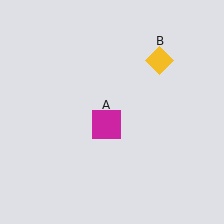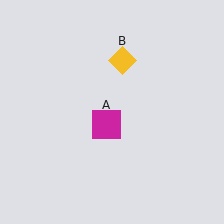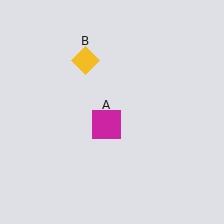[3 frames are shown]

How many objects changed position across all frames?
1 object changed position: yellow diamond (object B).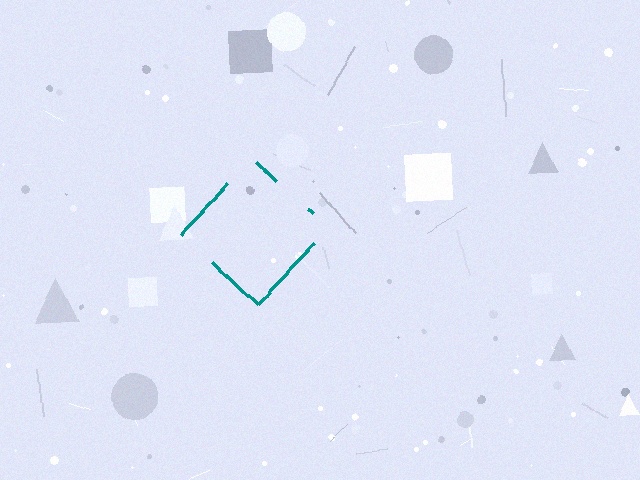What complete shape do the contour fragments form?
The contour fragments form a diamond.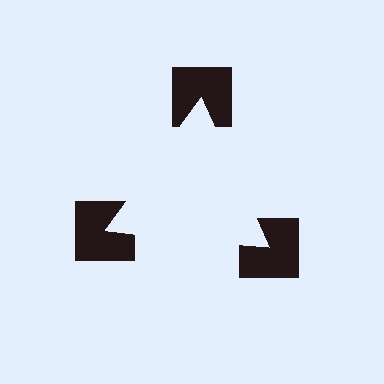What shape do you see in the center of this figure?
An illusory triangle — its edges are inferred from the aligned wedge cuts in the notched squares, not physically drawn.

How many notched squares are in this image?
There are 3 — one at each vertex of the illusory triangle.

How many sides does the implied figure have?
3 sides.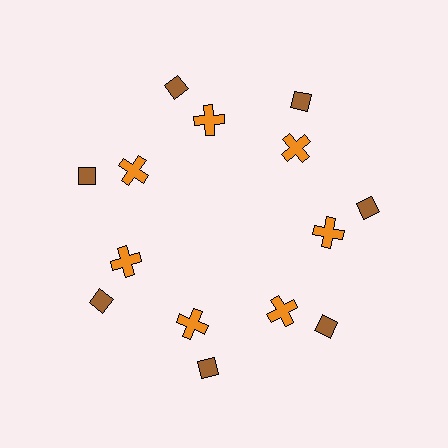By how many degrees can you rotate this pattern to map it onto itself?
The pattern maps onto itself every 51 degrees of rotation.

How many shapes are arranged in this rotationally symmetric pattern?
There are 14 shapes, arranged in 7 groups of 2.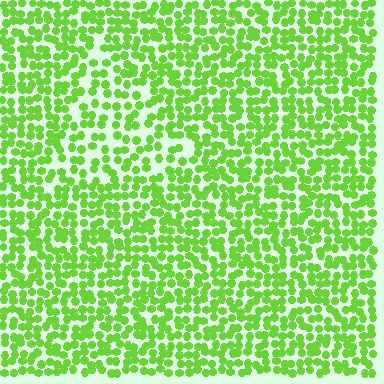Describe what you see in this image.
The image contains small lime elements arranged at two different densities. A triangle-shaped region is visible where the elements are less densely packed than the surrounding area.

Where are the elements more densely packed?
The elements are more densely packed outside the triangle boundary.